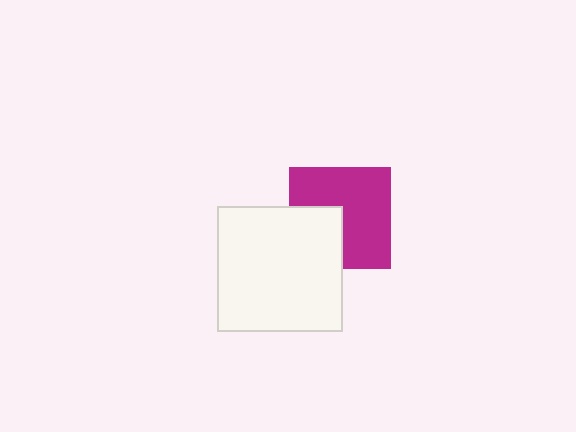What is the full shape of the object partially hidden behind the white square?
The partially hidden object is a magenta square.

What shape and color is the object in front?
The object in front is a white square.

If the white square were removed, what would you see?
You would see the complete magenta square.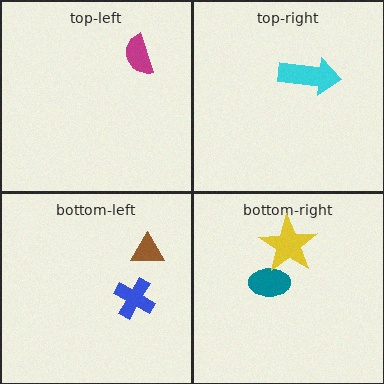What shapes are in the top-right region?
The cyan arrow.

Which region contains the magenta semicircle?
The top-left region.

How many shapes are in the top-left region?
1.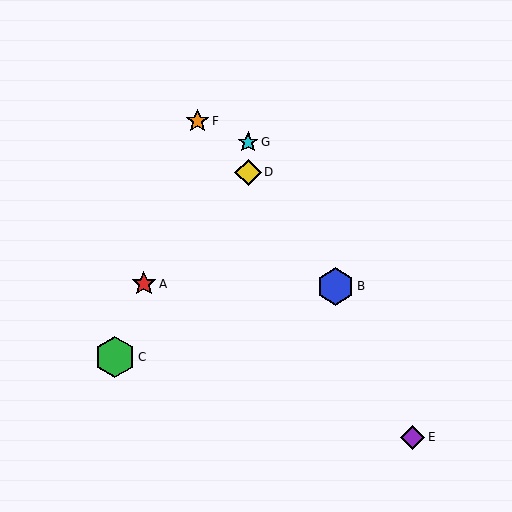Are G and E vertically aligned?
No, G is at x≈248 and E is at x≈412.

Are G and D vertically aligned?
Yes, both are at x≈248.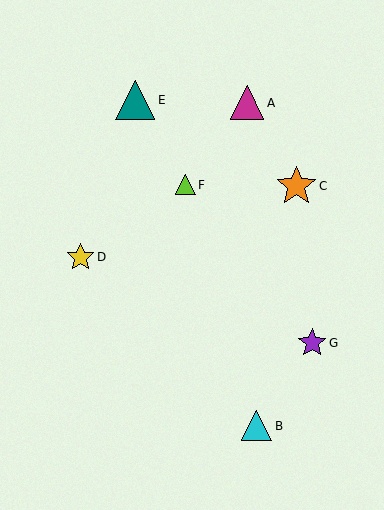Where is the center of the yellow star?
The center of the yellow star is at (80, 257).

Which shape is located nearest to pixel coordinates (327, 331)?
The purple star (labeled G) at (312, 343) is nearest to that location.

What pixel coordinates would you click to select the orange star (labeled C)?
Click at (296, 186) to select the orange star C.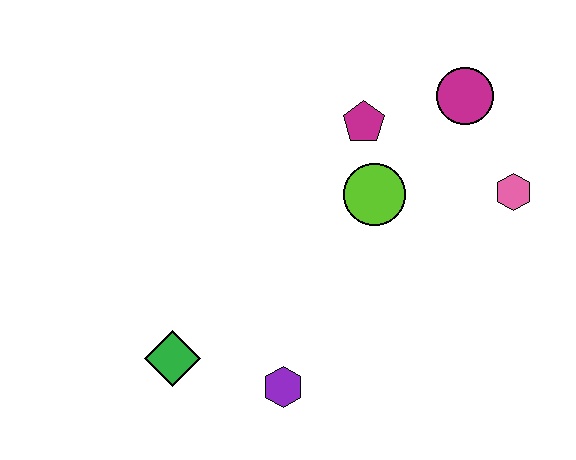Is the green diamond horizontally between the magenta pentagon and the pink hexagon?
No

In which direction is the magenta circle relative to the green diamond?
The magenta circle is to the right of the green diamond.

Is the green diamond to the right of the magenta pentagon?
No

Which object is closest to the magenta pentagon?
The lime circle is closest to the magenta pentagon.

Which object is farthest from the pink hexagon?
The green diamond is farthest from the pink hexagon.